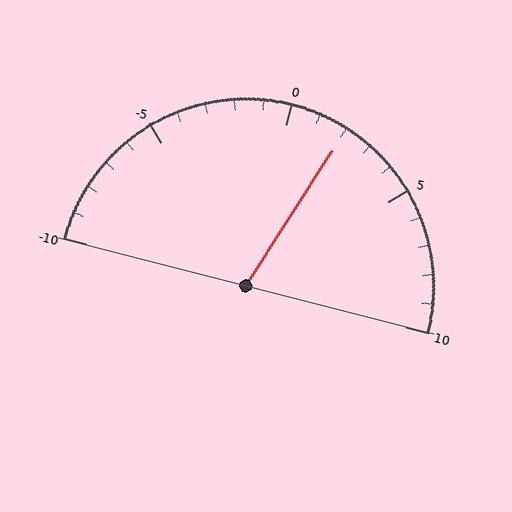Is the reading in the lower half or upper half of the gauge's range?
The reading is in the upper half of the range (-10 to 10).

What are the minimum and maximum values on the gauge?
The gauge ranges from -10 to 10.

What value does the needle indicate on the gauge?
The needle indicates approximately 2.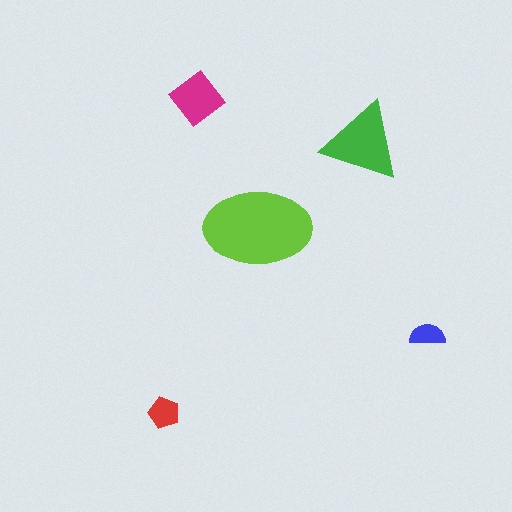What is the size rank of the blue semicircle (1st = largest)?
5th.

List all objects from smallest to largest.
The blue semicircle, the red pentagon, the magenta diamond, the green triangle, the lime ellipse.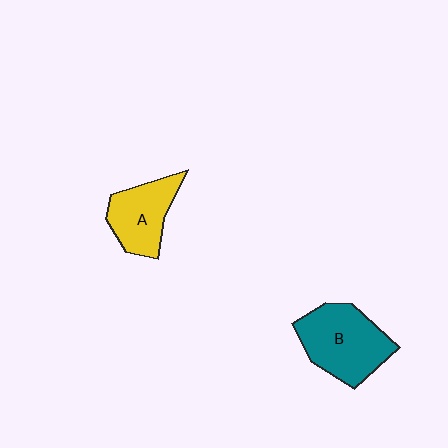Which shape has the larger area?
Shape B (teal).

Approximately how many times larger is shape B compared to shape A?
Approximately 1.4 times.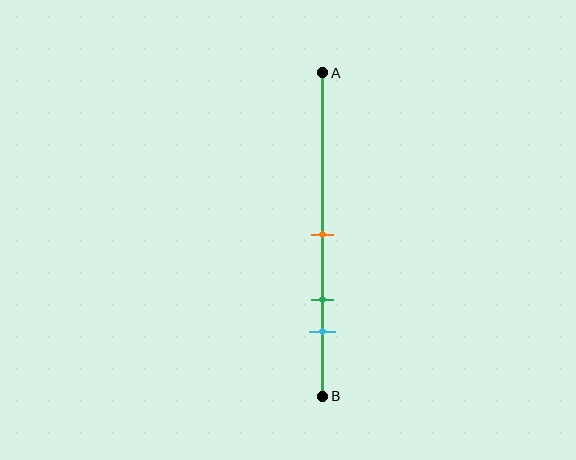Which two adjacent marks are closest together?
The green and cyan marks are the closest adjacent pair.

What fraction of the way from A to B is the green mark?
The green mark is approximately 70% (0.7) of the way from A to B.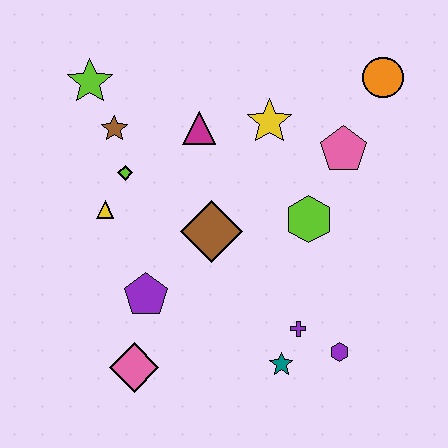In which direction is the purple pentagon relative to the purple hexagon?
The purple pentagon is to the left of the purple hexagon.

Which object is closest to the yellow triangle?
The lime diamond is closest to the yellow triangle.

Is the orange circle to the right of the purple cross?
Yes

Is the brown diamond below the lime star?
Yes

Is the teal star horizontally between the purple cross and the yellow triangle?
Yes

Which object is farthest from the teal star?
The lime star is farthest from the teal star.